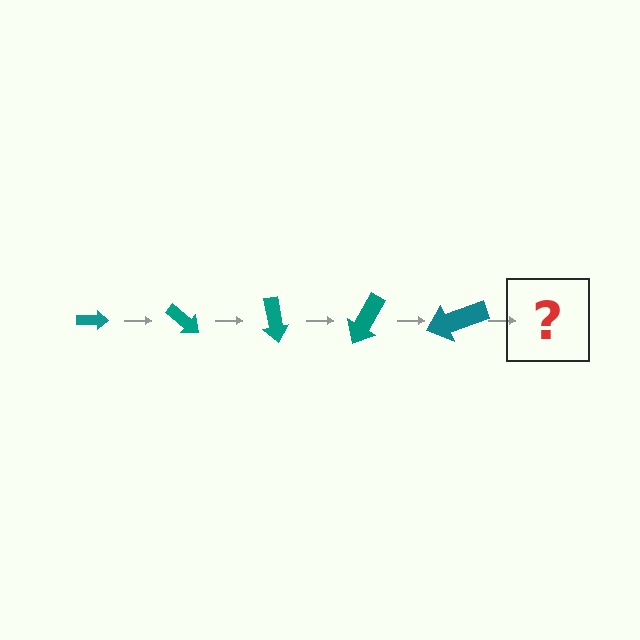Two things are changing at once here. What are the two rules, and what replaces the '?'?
The two rules are that the arrow grows larger each step and it rotates 40 degrees each step. The '?' should be an arrow, larger than the previous one and rotated 200 degrees from the start.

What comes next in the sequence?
The next element should be an arrow, larger than the previous one and rotated 200 degrees from the start.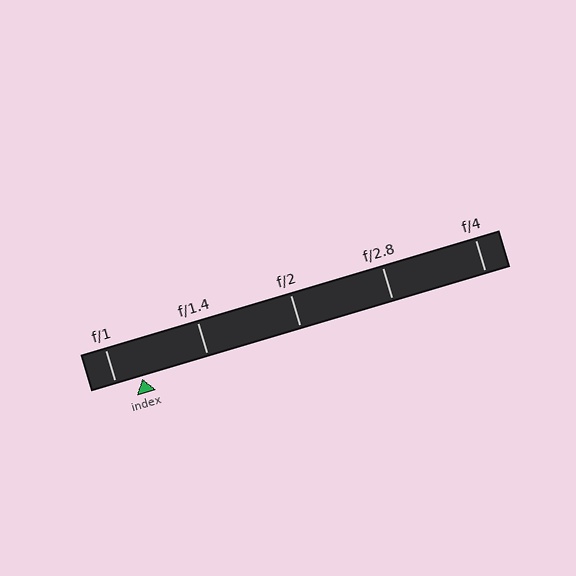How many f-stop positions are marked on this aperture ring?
There are 5 f-stop positions marked.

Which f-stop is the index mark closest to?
The index mark is closest to f/1.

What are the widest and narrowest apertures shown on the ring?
The widest aperture shown is f/1 and the narrowest is f/4.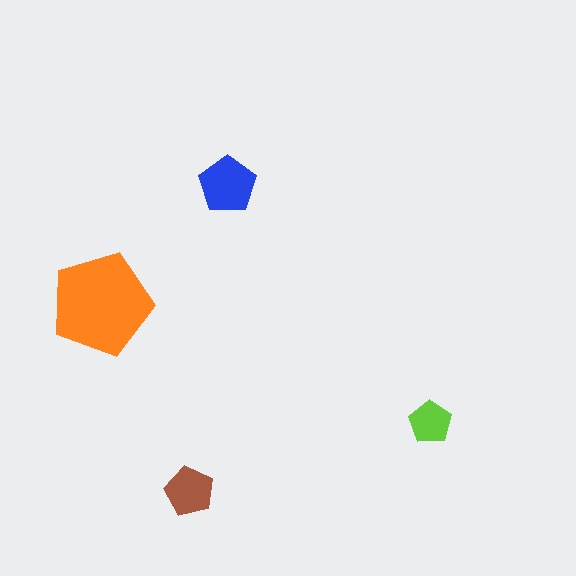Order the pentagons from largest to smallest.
the orange one, the blue one, the brown one, the lime one.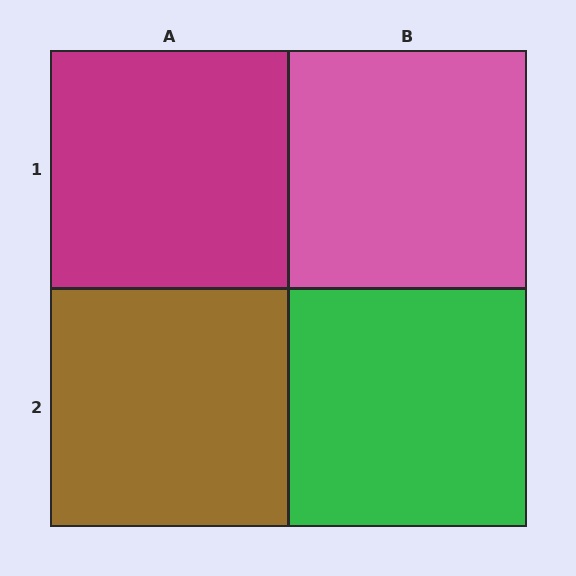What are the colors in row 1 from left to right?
Magenta, pink.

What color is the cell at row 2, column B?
Green.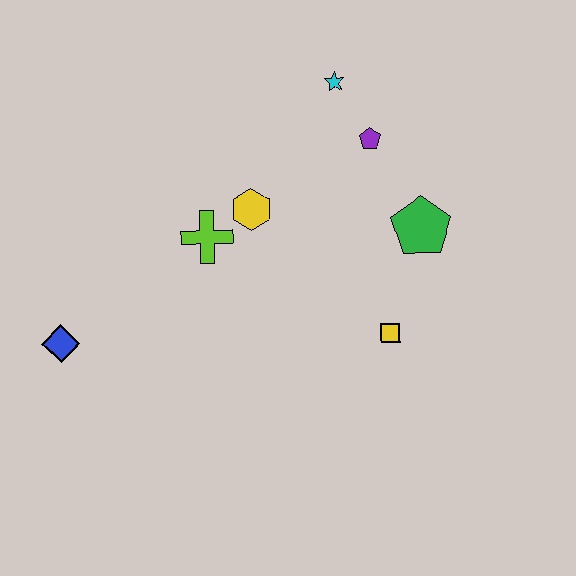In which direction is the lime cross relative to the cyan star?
The lime cross is below the cyan star.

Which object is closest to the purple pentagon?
The cyan star is closest to the purple pentagon.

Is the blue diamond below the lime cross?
Yes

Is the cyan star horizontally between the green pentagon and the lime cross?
Yes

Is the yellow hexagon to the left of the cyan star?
Yes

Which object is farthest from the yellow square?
The blue diamond is farthest from the yellow square.